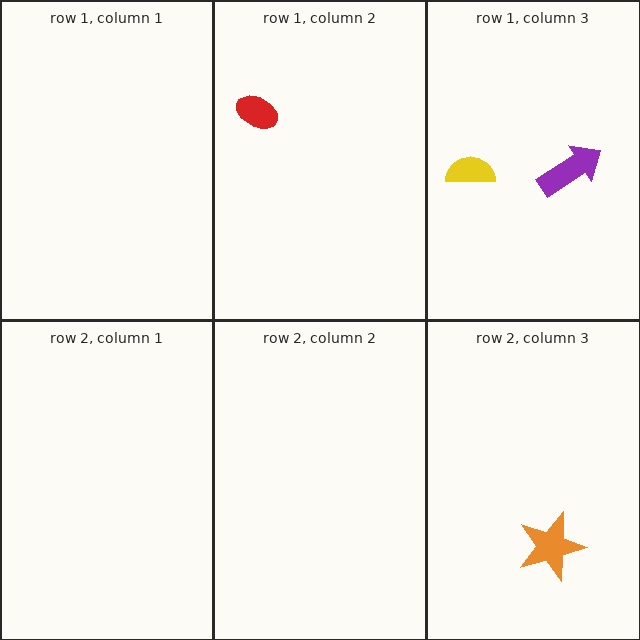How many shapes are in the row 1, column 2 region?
1.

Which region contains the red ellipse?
The row 1, column 2 region.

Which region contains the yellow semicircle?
The row 1, column 3 region.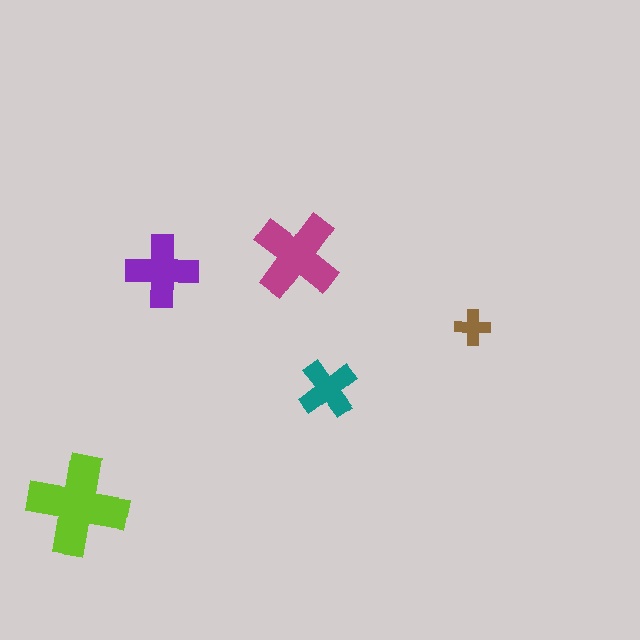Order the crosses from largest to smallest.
the lime one, the magenta one, the purple one, the teal one, the brown one.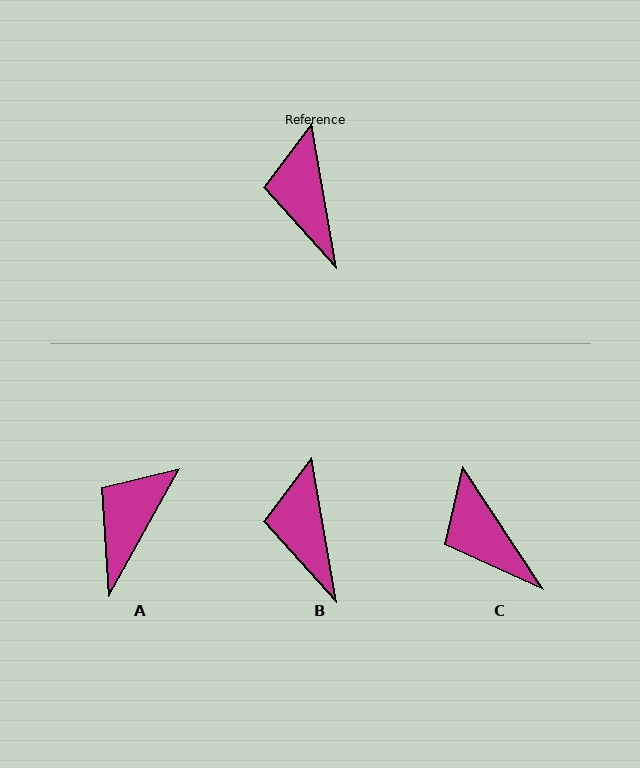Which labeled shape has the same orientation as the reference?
B.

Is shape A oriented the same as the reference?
No, it is off by about 39 degrees.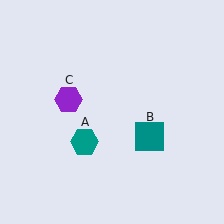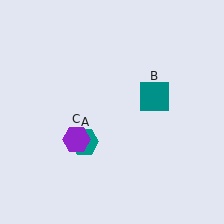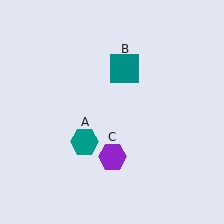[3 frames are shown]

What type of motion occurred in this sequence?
The teal square (object B), purple hexagon (object C) rotated counterclockwise around the center of the scene.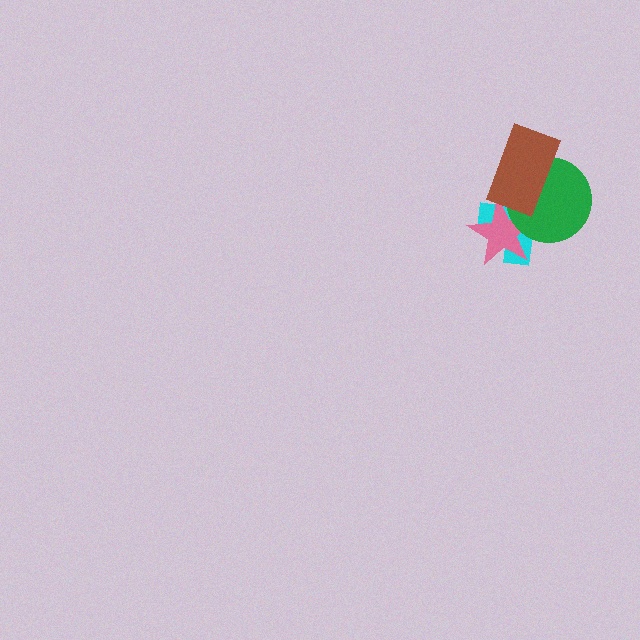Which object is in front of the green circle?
The brown rectangle is in front of the green circle.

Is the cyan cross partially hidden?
Yes, it is partially covered by another shape.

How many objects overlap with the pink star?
3 objects overlap with the pink star.